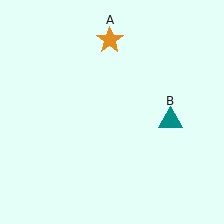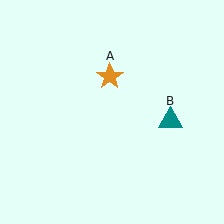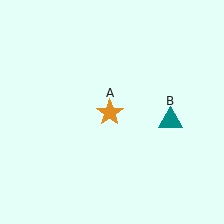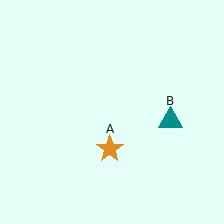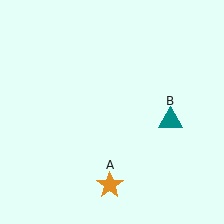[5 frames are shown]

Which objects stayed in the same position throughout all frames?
Teal triangle (object B) remained stationary.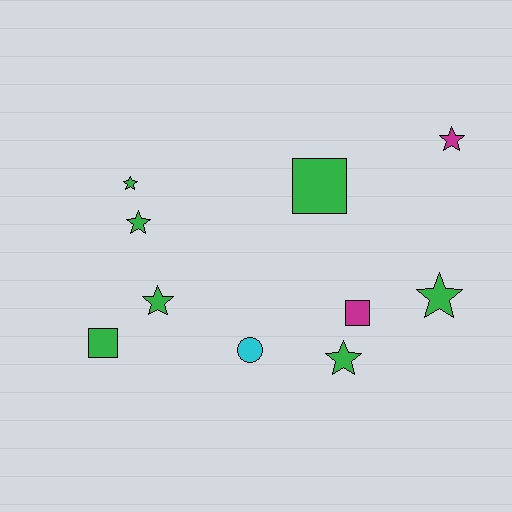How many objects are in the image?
There are 10 objects.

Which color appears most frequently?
Green, with 7 objects.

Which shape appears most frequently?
Star, with 6 objects.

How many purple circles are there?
There are no purple circles.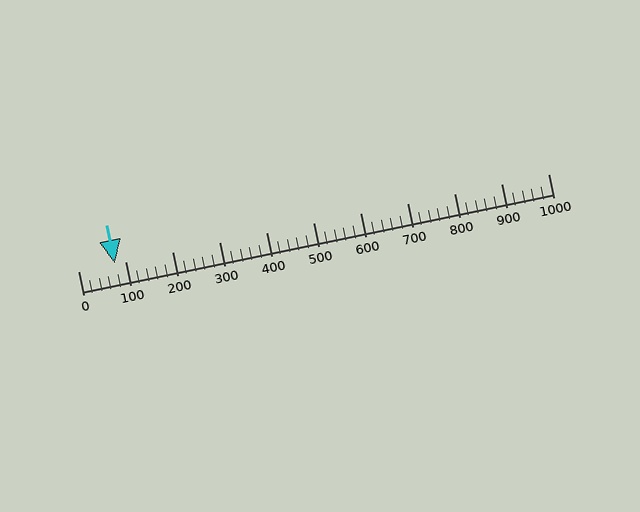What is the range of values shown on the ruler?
The ruler shows values from 0 to 1000.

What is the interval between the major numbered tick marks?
The major tick marks are spaced 100 units apart.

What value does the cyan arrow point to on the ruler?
The cyan arrow points to approximately 79.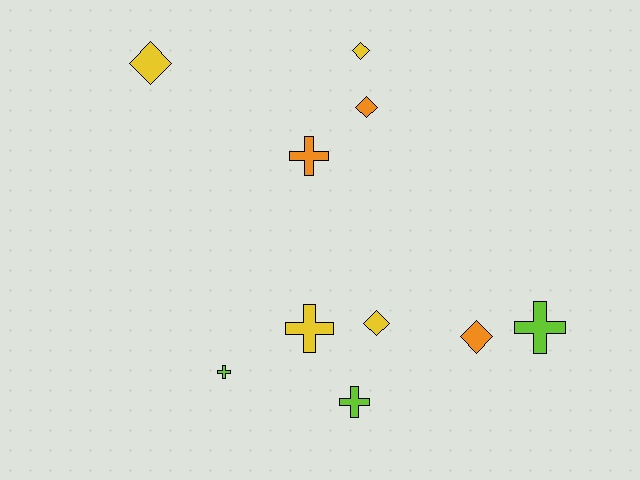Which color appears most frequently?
Yellow, with 4 objects.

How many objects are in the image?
There are 10 objects.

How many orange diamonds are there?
There are 2 orange diamonds.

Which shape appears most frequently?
Diamond, with 5 objects.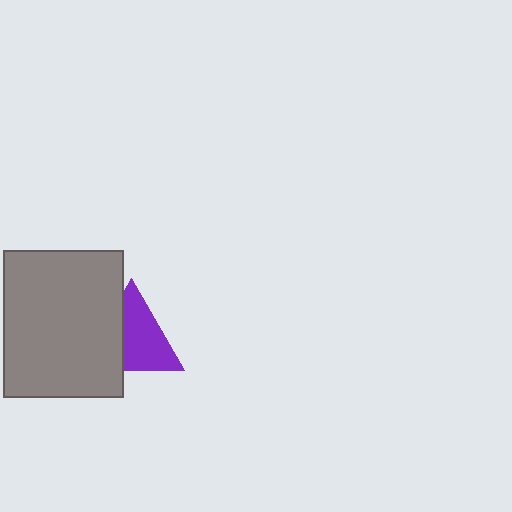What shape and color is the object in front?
The object in front is a gray rectangle.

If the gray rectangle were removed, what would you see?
You would see the complete purple triangle.